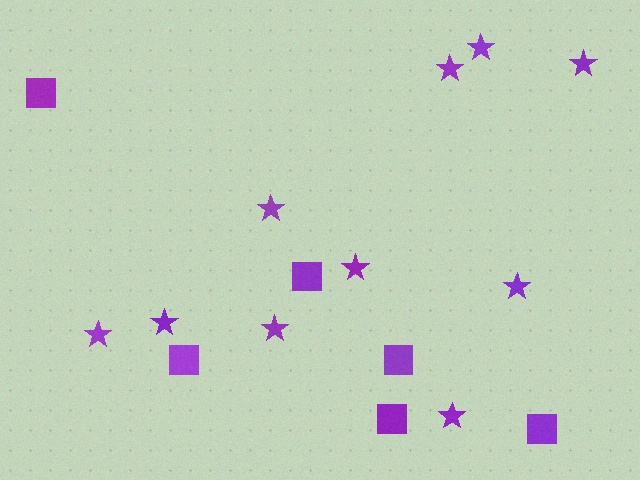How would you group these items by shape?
There are 2 groups: one group of squares (6) and one group of stars (10).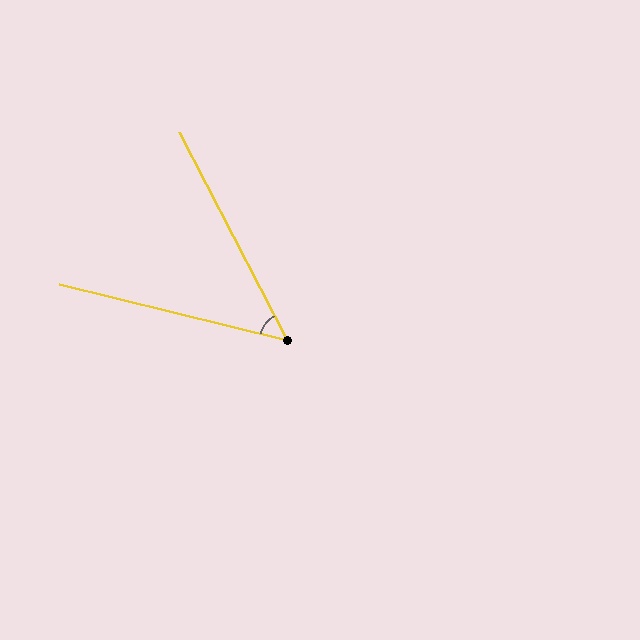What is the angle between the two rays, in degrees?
Approximately 49 degrees.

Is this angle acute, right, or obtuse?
It is acute.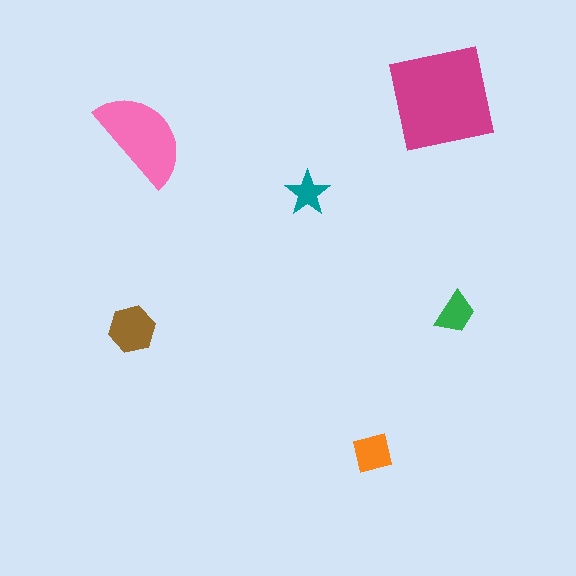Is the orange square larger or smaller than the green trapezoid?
Larger.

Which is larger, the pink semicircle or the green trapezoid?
The pink semicircle.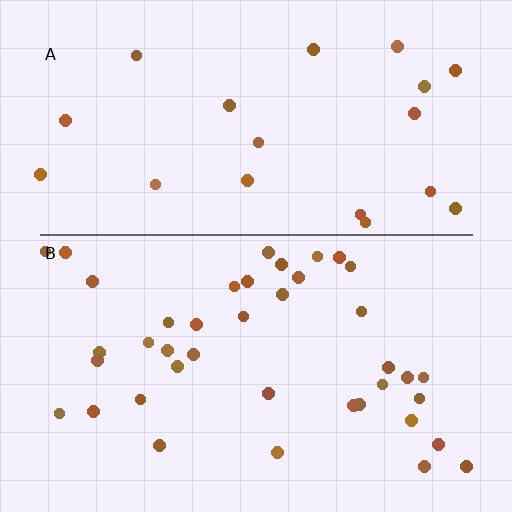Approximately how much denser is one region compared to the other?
Approximately 2.0× — region B over region A.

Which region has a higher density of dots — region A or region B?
B (the bottom).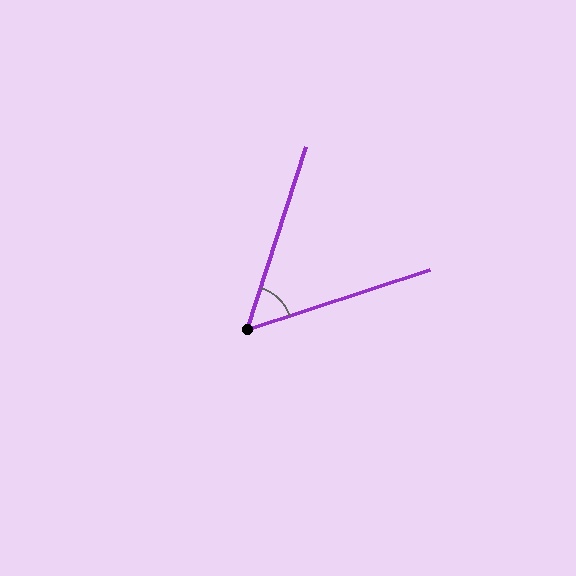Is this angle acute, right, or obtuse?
It is acute.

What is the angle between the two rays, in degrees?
Approximately 54 degrees.